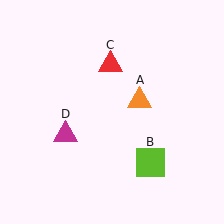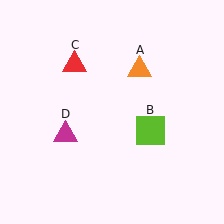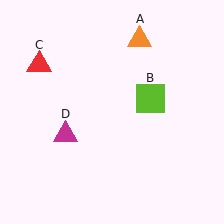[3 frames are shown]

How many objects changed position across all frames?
3 objects changed position: orange triangle (object A), lime square (object B), red triangle (object C).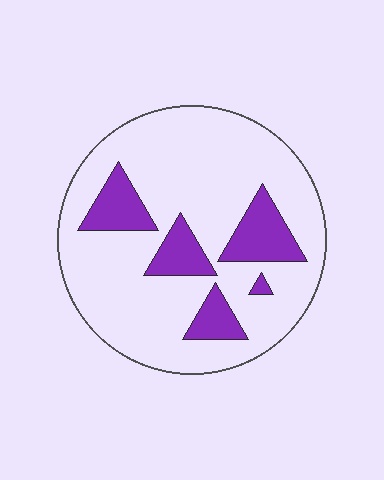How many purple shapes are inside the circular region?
5.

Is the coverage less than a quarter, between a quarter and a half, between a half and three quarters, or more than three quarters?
Less than a quarter.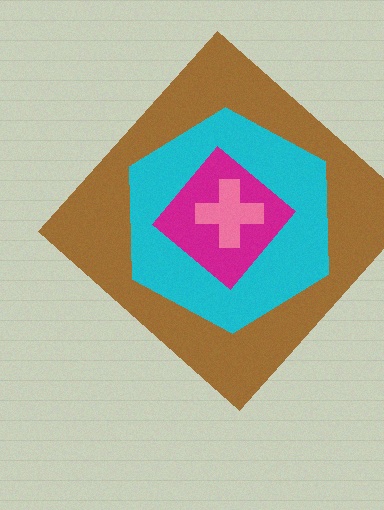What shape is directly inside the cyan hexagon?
The magenta diamond.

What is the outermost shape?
The brown diamond.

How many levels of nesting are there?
4.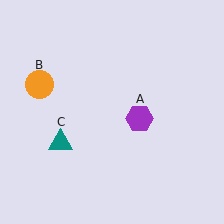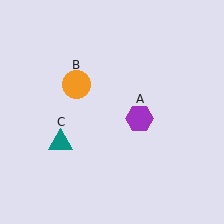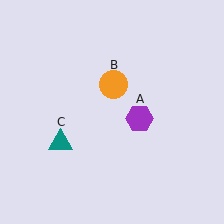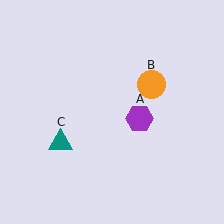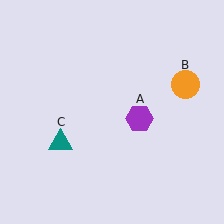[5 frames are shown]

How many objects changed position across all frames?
1 object changed position: orange circle (object B).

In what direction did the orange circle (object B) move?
The orange circle (object B) moved right.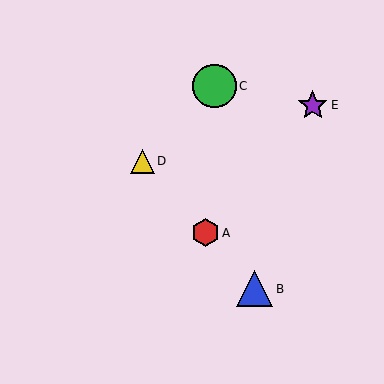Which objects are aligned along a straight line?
Objects A, B, D are aligned along a straight line.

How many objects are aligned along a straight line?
3 objects (A, B, D) are aligned along a straight line.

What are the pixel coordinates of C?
Object C is at (215, 86).